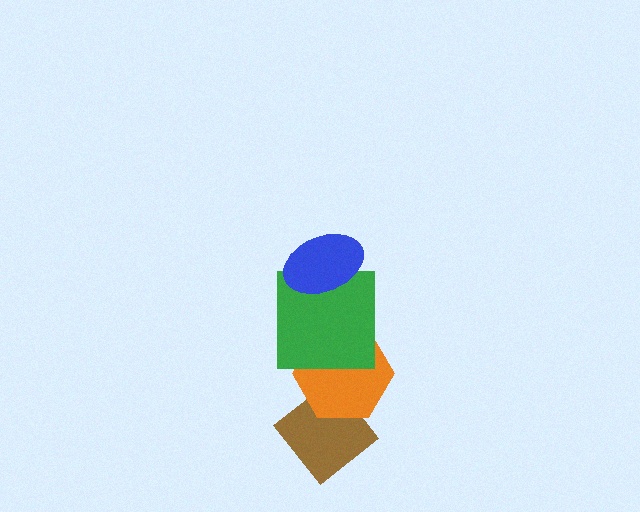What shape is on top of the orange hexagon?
The green square is on top of the orange hexagon.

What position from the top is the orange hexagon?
The orange hexagon is 3rd from the top.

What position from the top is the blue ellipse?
The blue ellipse is 1st from the top.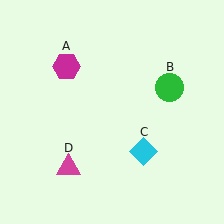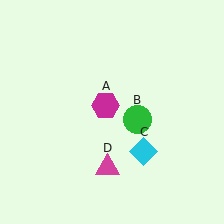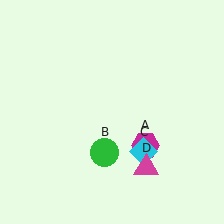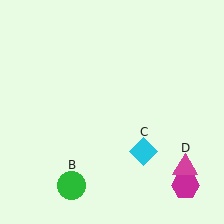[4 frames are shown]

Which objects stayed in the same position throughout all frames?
Cyan diamond (object C) remained stationary.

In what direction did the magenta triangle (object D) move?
The magenta triangle (object D) moved right.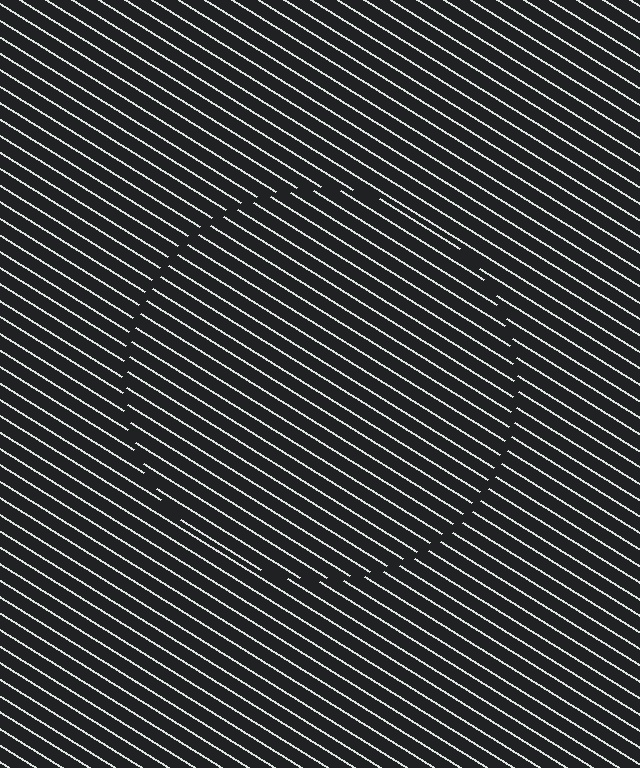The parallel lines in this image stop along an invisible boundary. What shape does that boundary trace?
An illusory circle. The interior of the shape contains the same grating, shifted by half a period — the contour is defined by the phase discontinuity where line-ends from the inner and outer gratings abut.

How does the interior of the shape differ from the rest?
The interior of the shape contains the same grating, shifted by half a period — the contour is defined by the phase discontinuity where line-ends from the inner and outer gratings abut.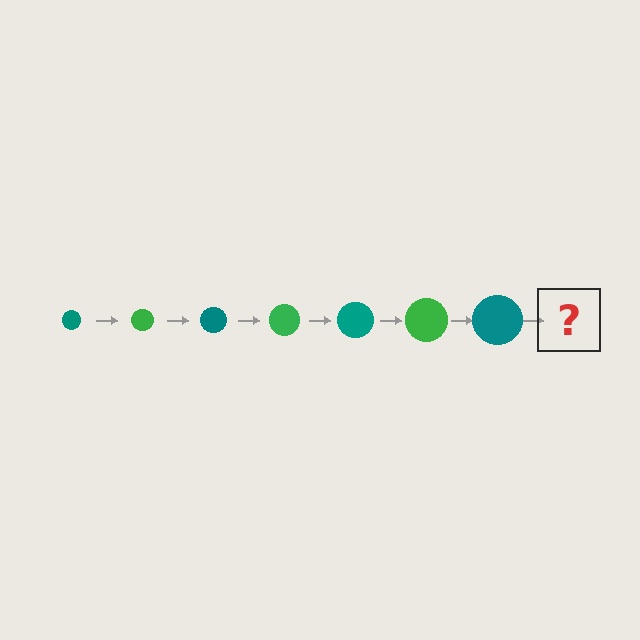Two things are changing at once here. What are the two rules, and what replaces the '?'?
The two rules are that the circle grows larger each step and the color cycles through teal and green. The '?' should be a green circle, larger than the previous one.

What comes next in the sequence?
The next element should be a green circle, larger than the previous one.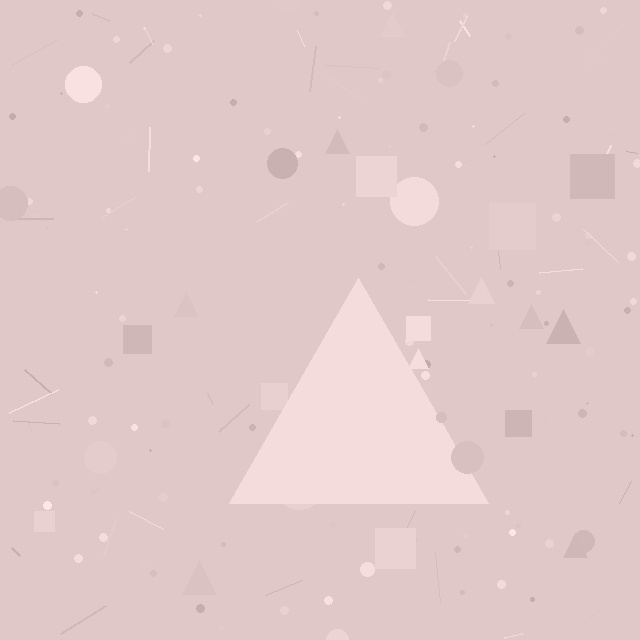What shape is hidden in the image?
A triangle is hidden in the image.